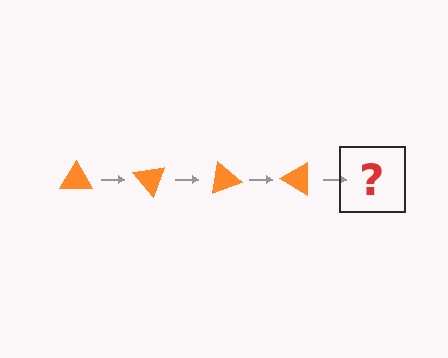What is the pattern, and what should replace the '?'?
The pattern is that the triangle rotates 50 degrees each step. The '?' should be an orange triangle rotated 200 degrees.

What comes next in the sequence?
The next element should be an orange triangle rotated 200 degrees.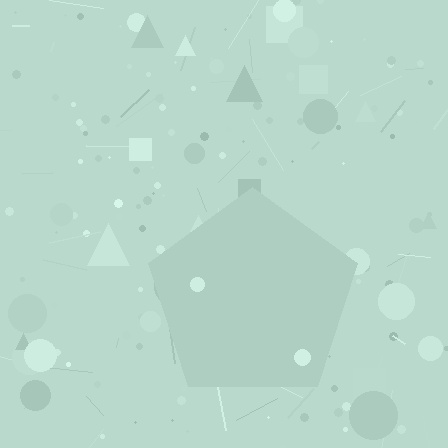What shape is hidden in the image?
A pentagon is hidden in the image.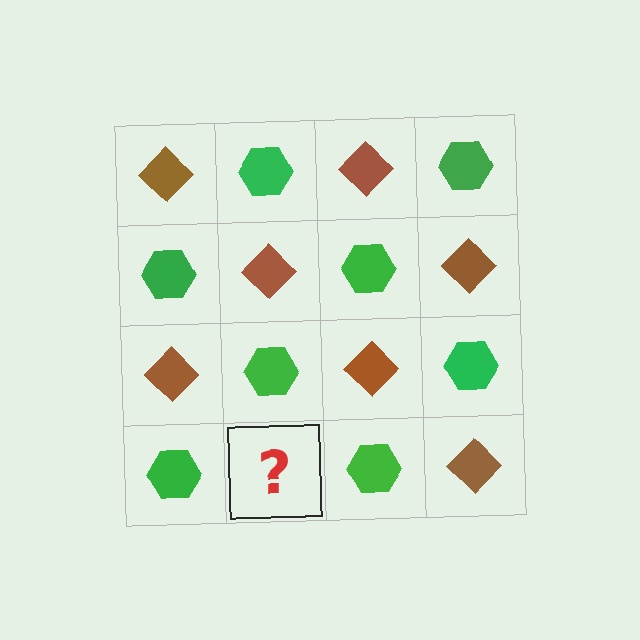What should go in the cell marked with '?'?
The missing cell should contain a brown diamond.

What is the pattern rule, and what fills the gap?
The rule is that it alternates brown diamond and green hexagon in a checkerboard pattern. The gap should be filled with a brown diamond.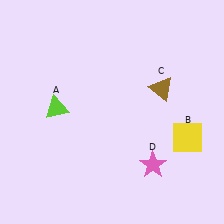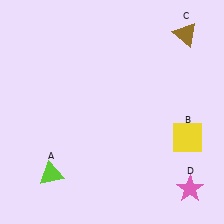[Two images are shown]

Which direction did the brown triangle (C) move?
The brown triangle (C) moved up.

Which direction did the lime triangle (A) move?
The lime triangle (A) moved down.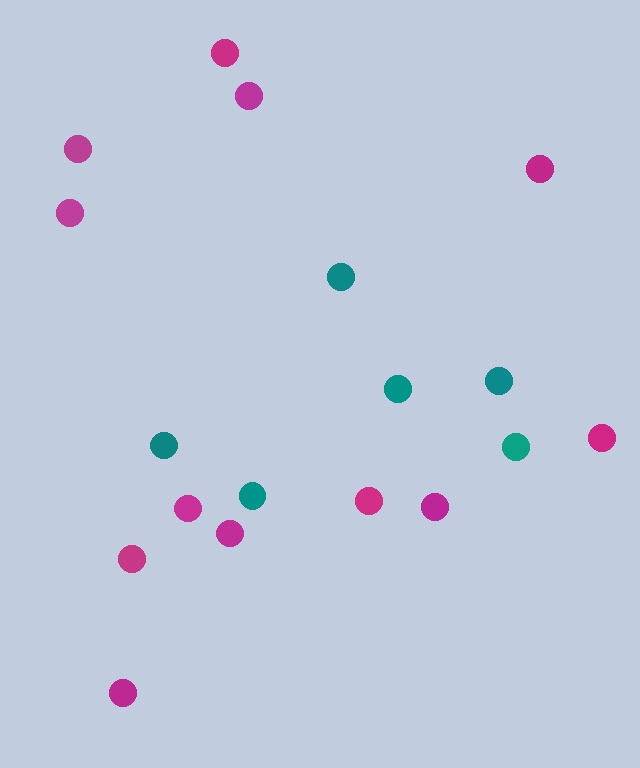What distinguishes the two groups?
There are 2 groups: one group of teal circles (6) and one group of magenta circles (12).